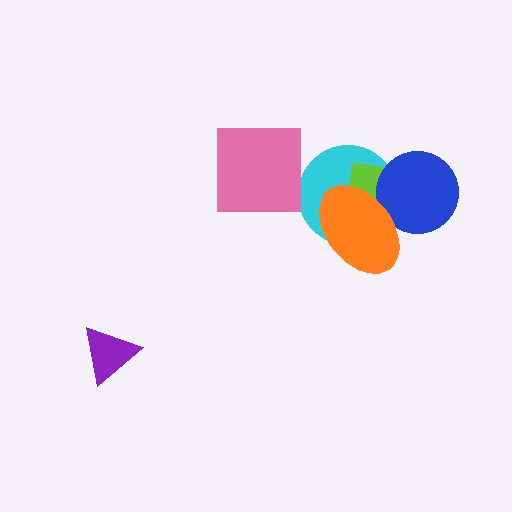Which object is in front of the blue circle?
The orange ellipse is in front of the blue circle.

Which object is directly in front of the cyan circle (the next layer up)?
The lime square is directly in front of the cyan circle.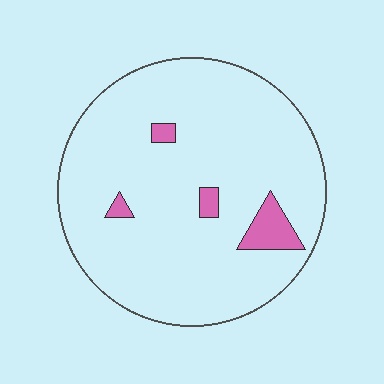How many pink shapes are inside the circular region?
4.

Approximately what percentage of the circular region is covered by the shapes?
Approximately 5%.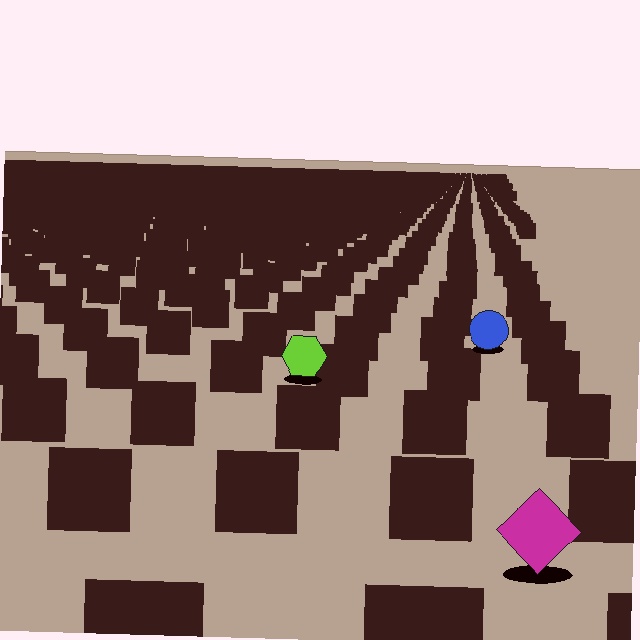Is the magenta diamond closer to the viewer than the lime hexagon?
Yes. The magenta diamond is closer — you can tell from the texture gradient: the ground texture is coarser near it.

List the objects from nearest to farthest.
From nearest to farthest: the magenta diamond, the lime hexagon, the blue circle.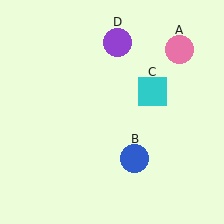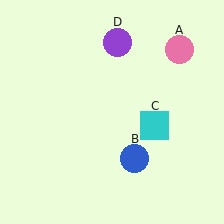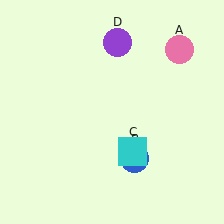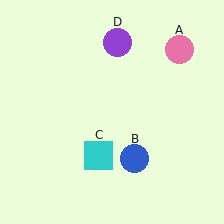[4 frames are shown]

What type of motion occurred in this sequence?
The cyan square (object C) rotated clockwise around the center of the scene.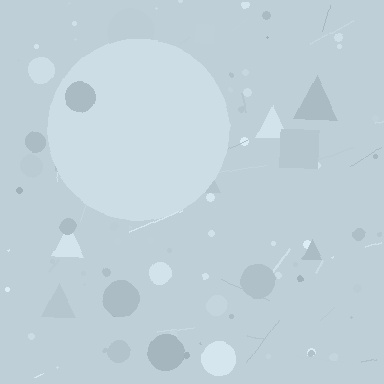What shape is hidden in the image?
A circle is hidden in the image.